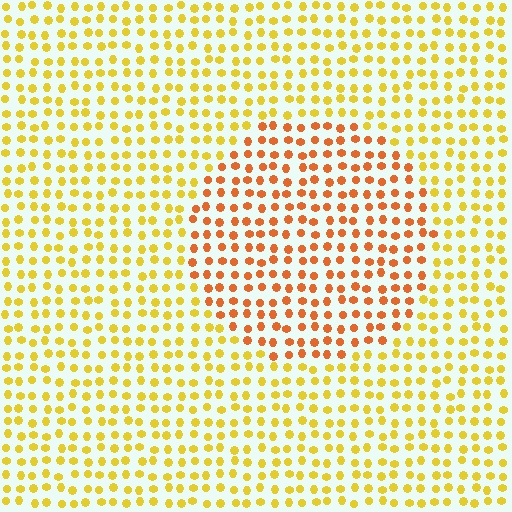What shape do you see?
I see a circle.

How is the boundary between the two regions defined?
The boundary is defined purely by a slight shift in hue (about 34 degrees). Spacing, size, and orientation are identical on both sides.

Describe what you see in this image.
The image is filled with small yellow elements in a uniform arrangement. A circle-shaped region is visible where the elements are tinted to a slightly different hue, forming a subtle color boundary.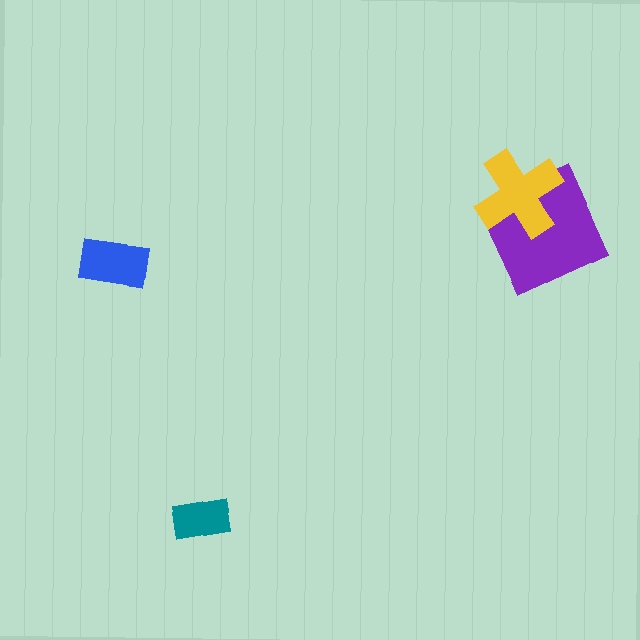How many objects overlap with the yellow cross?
1 object overlaps with the yellow cross.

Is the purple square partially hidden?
Yes, it is partially covered by another shape.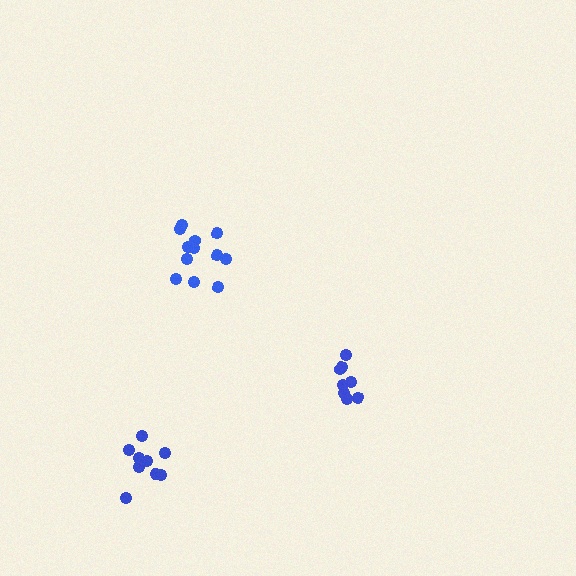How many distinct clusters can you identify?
There are 3 distinct clusters.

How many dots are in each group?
Group 1: 9 dots, Group 2: 13 dots, Group 3: 8 dots (30 total).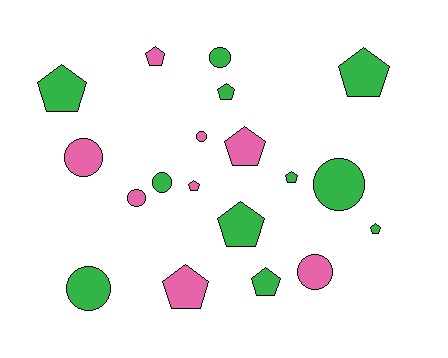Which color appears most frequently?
Green, with 11 objects.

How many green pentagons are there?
There are 7 green pentagons.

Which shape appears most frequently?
Pentagon, with 11 objects.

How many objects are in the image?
There are 19 objects.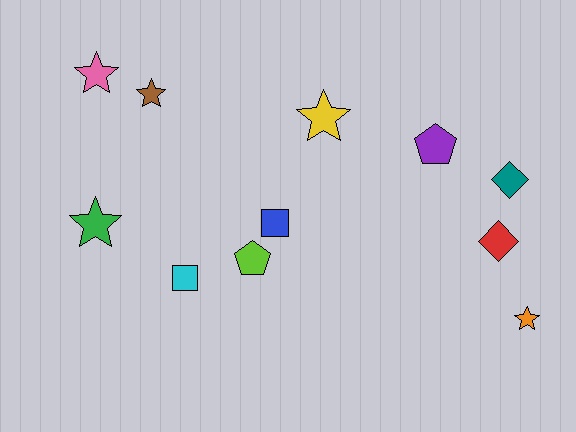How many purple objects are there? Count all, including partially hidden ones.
There is 1 purple object.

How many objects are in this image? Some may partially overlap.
There are 11 objects.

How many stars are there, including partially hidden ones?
There are 5 stars.